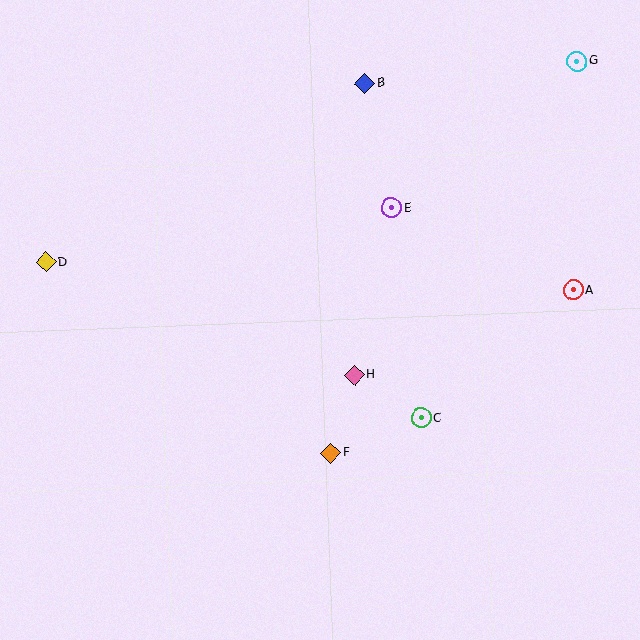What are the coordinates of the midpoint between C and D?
The midpoint between C and D is at (233, 340).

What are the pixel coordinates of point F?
Point F is at (331, 453).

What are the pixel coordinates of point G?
Point G is at (577, 62).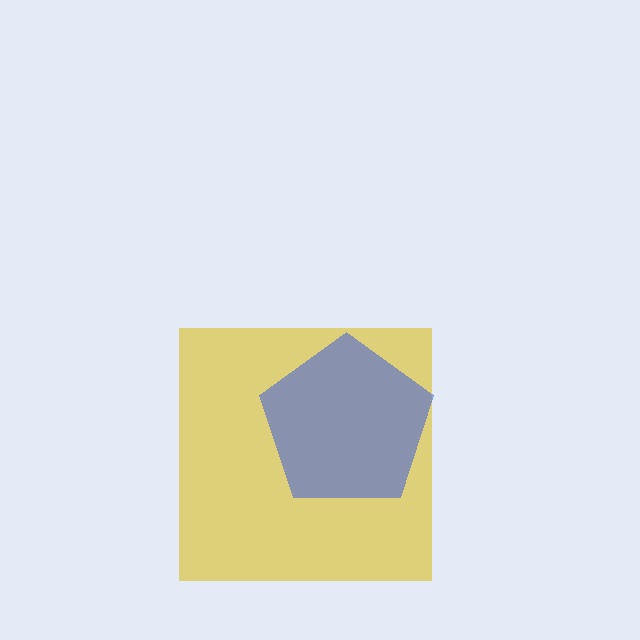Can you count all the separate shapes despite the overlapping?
Yes, there are 2 separate shapes.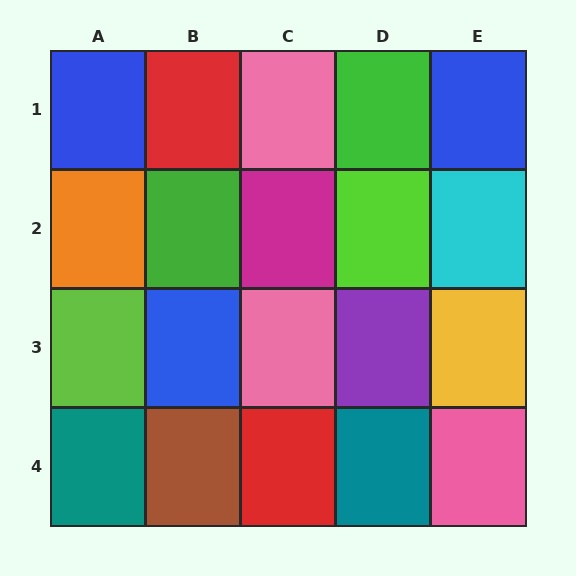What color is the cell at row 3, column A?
Lime.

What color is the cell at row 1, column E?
Blue.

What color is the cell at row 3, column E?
Yellow.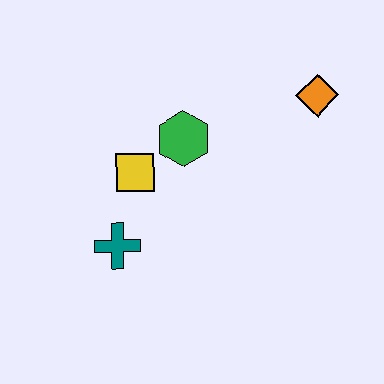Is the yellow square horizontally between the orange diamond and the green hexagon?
No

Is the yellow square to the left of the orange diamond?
Yes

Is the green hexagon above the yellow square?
Yes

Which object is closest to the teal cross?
The yellow square is closest to the teal cross.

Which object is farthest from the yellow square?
The orange diamond is farthest from the yellow square.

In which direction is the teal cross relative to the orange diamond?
The teal cross is to the left of the orange diamond.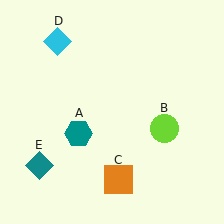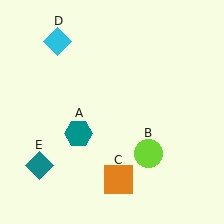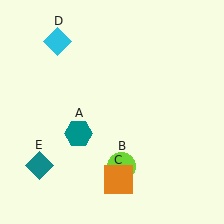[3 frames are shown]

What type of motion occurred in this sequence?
The lime circle (object B) rotated clockwise around the center of the scene.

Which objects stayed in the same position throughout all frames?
Teal hexagon (object A) and orange square (object C) and cyan diamond (object D) and teal diamond (object E) remained stationary.